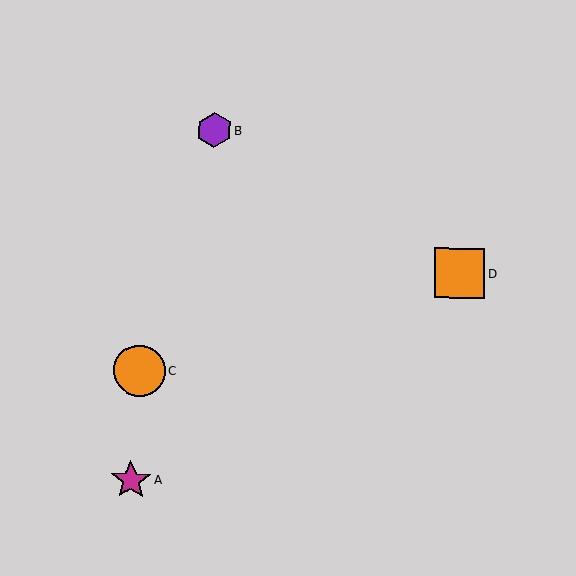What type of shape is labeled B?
Shape B is a purple hexagon.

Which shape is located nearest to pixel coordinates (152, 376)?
The orange circle (labeled C) at (140, 371) is nearest to that location.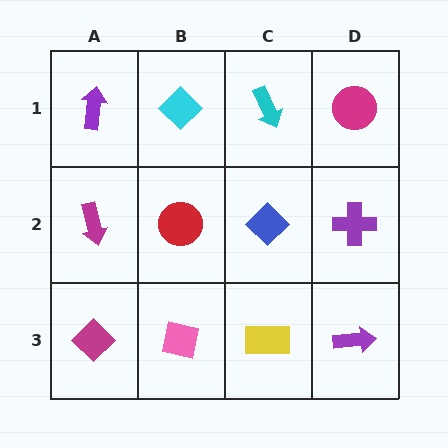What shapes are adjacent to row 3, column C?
A blue diamond (row 2, column C), a pink square (row 3, column B), a purple arrow (row 3, column D).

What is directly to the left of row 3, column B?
A magenta diamond.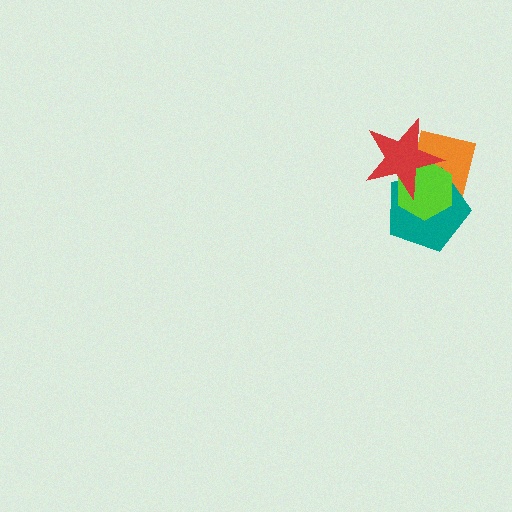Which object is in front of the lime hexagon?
The red star is in front of the lime hexagon.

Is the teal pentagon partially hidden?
Yes, it is partially covered by another shape.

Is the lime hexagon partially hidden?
Yes, it is partially covered by another shape.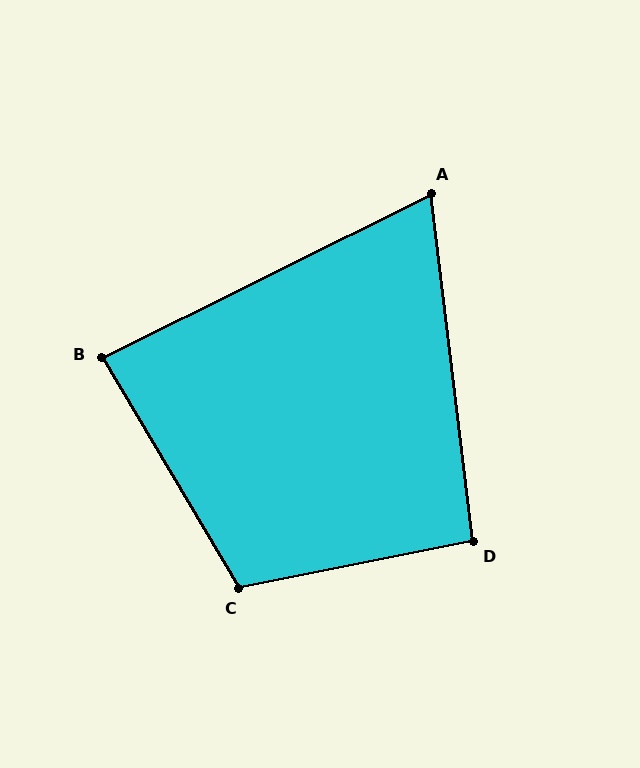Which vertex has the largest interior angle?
C, at approximately 109 degrees.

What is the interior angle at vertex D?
Approximately 94 degrees (approximately right).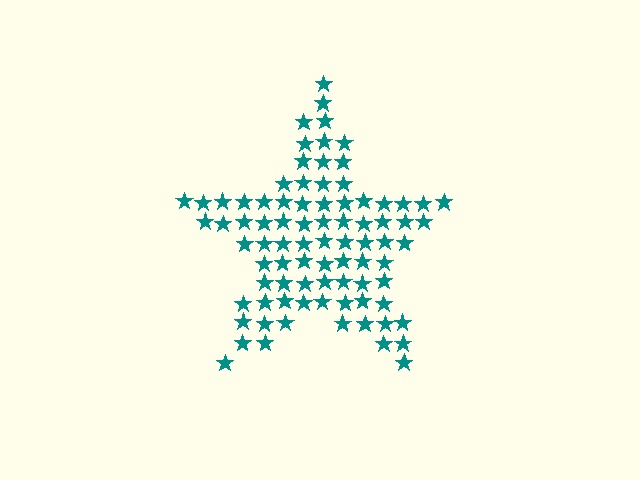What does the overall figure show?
The overall figure shows a star.